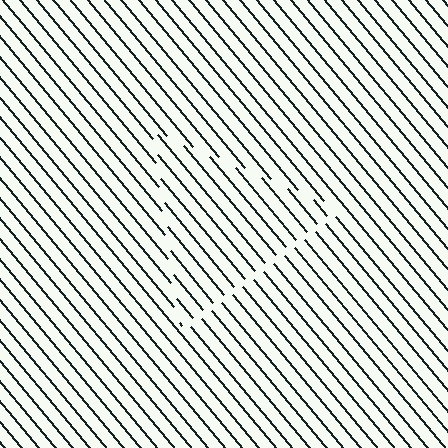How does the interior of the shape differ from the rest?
The interior of the shape contains the same grating, shifted by half a period — the contour is defined by the phase discontinuity where line-ends from the inner and outer gratings abut.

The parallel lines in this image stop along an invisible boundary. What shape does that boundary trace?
An illusory triangle. The interior of the shape contains the same grating, shifted by half a period — the contour is defined by the phase discontinuity where line-ends from the inner and outer gratings abut.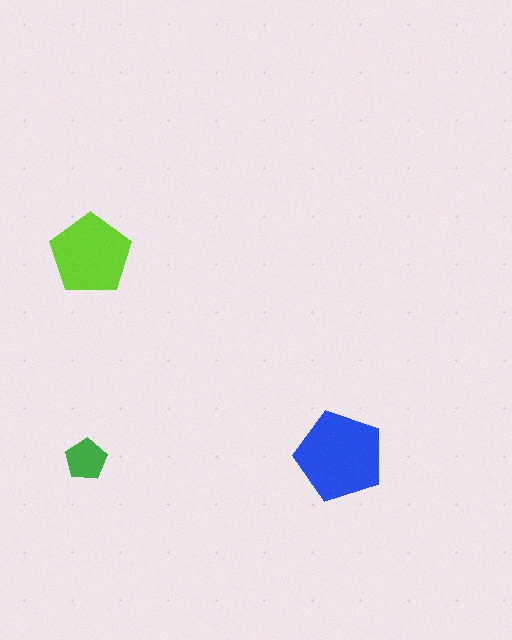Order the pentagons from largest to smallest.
the blue one, the lime one, the green one.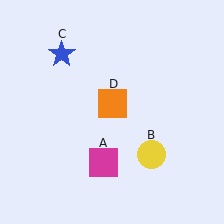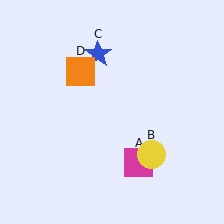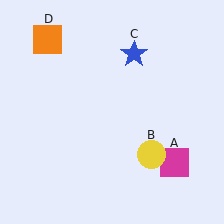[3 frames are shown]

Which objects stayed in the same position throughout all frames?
Yellow circle (object B) remained stationary.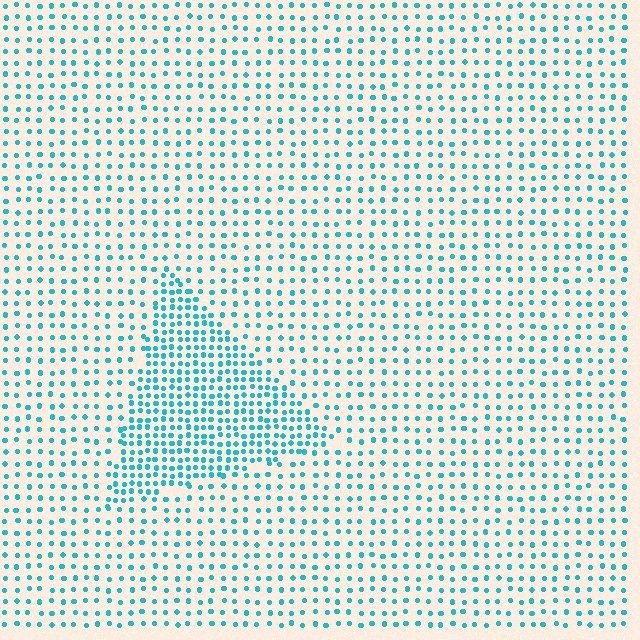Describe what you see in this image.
The image contains small cyan elements arranged at two different densities. A triangle-shaped region is visible where the elements are more densely packed than the surrounding area.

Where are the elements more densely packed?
The elements are more densely packed inside the triangle boundary.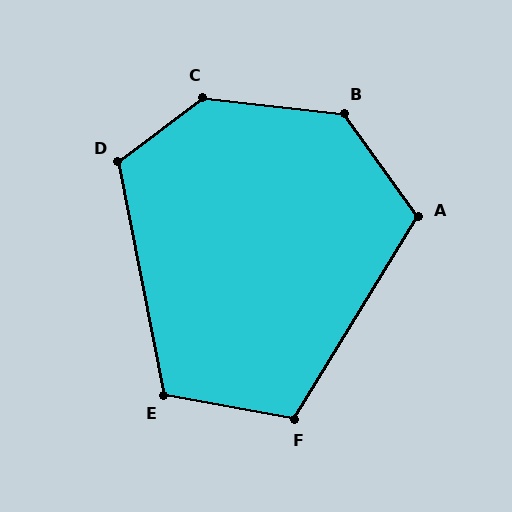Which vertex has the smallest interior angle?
E, at approximately 111 degrees.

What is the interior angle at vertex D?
Approximately 116 degrees (obtuse).